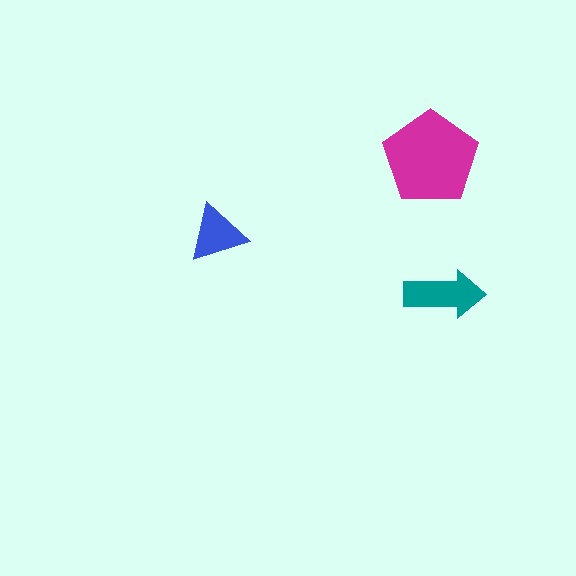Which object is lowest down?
The teal arrow is bottommost.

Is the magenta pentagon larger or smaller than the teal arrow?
Larger.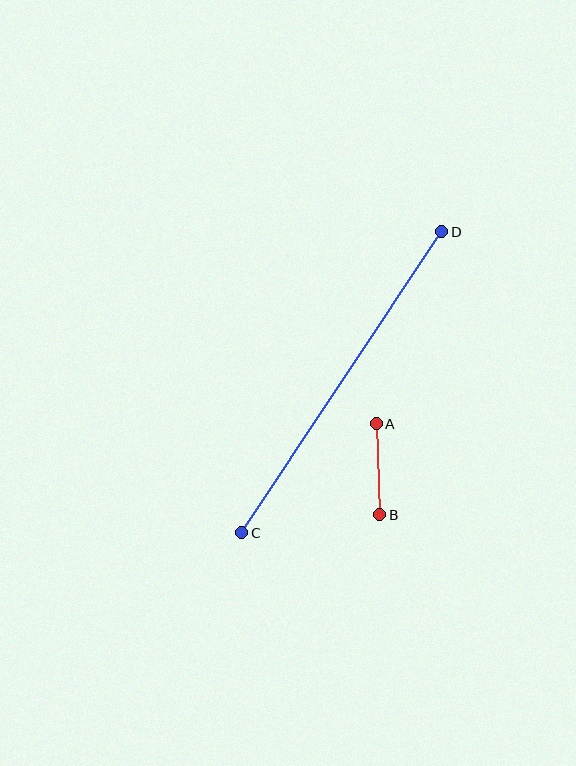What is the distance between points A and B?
The distance is approximately 91 pixels.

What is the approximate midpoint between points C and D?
The midpoint is at approximately (342, 382) pixels.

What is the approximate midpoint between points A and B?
The midpoint is at approximately (378, 469) pixels.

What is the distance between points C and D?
The distance is approximately 361 pixels.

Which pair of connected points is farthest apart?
Points C and D are farthest apart.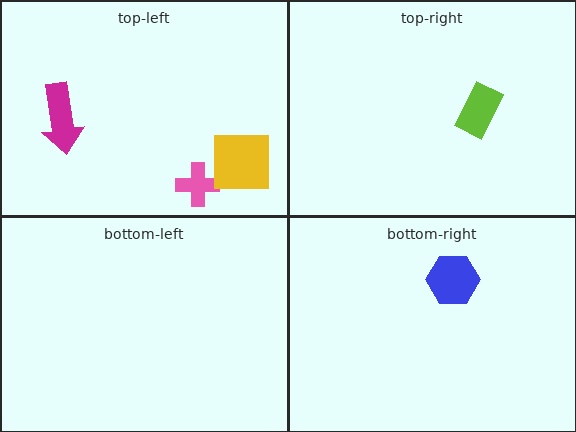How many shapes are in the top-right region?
1.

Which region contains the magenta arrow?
The top-left region.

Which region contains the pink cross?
The top-left region.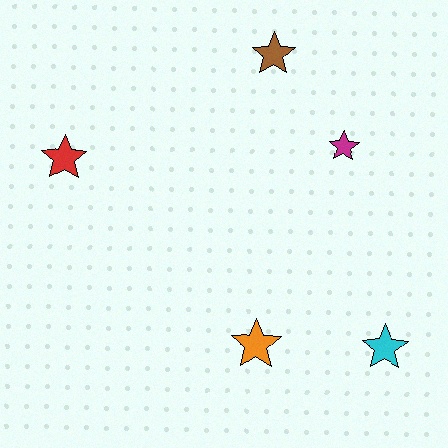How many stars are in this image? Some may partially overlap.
There are 5 stars.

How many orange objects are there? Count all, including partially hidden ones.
There is 1 orange object.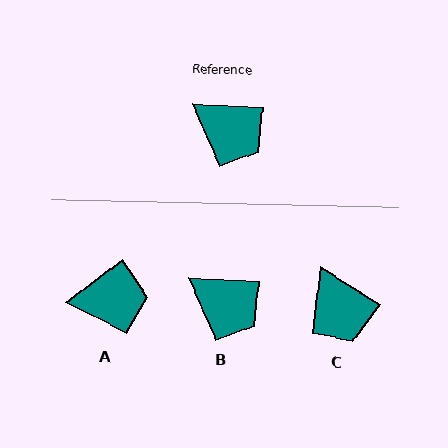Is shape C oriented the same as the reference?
No, it is off by about 30 degrees.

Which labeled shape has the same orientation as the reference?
B.